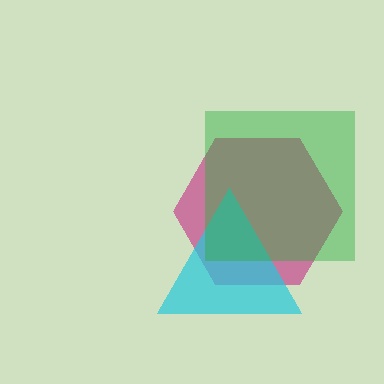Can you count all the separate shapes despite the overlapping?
Yes, there are 3 separate shapes.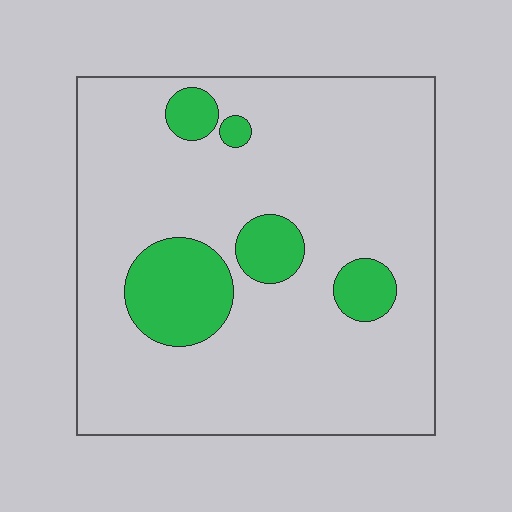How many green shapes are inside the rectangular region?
5.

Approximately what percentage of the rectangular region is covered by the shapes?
Approximately 15%.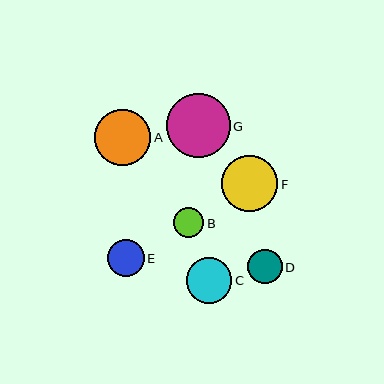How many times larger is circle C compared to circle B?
Circle C is approximately 1.5 times the size of circle B.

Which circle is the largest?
Circle G is the largest with a size of approximately 64 pixels.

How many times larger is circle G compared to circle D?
Circle G is approximately 1.8 times the size of circle D.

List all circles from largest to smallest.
From largest to smallest: G, A, F, C, E, D, B.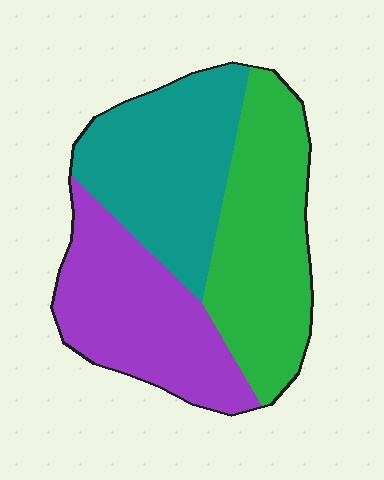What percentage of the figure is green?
Green takes up between a quarter and a half of the figure.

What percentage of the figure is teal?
Teal covers 33% of the figure.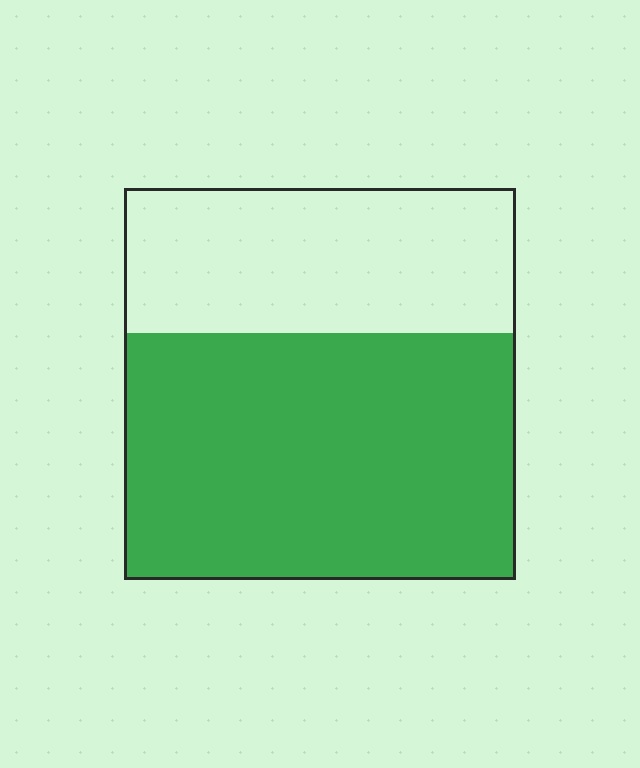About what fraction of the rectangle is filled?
About five eighths (5/8).